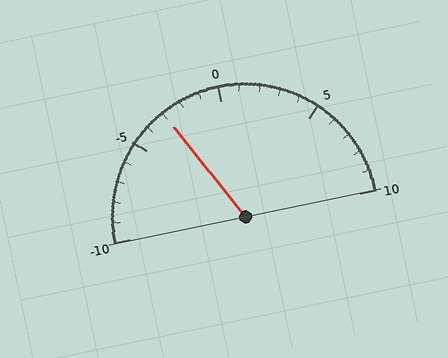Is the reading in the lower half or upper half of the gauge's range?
The reading is in the lower half of the range (-10 to 10).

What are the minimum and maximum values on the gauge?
The gauge ranges from -10 to 10.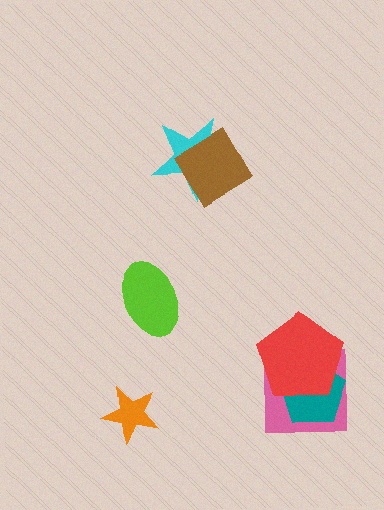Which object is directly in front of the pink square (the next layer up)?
The teal pentagon is directly in front of the pink square.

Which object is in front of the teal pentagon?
The red pentagon is in front of the teal pentagon.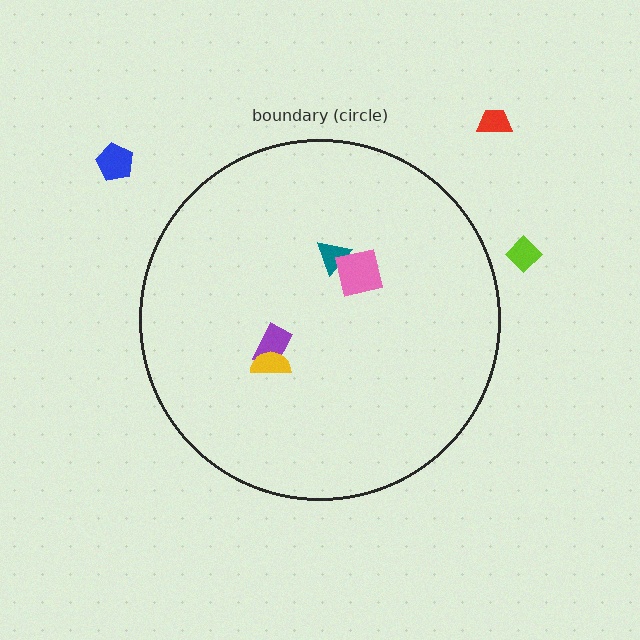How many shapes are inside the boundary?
4 inside, 3 outside.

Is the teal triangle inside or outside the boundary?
Inside.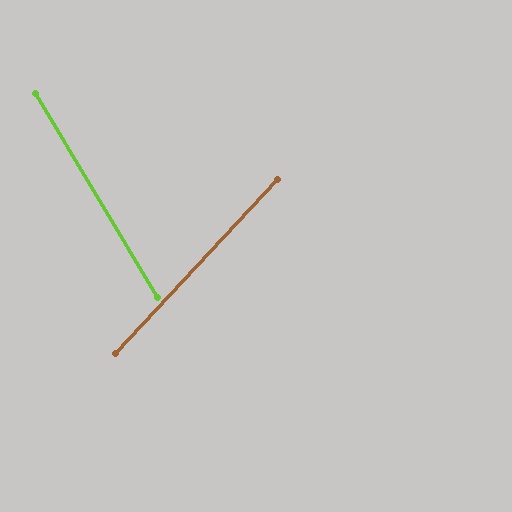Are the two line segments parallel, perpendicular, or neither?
Neither parallel nor perpendicular — they differ by about 74°.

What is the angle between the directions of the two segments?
Approximately 74 degrees.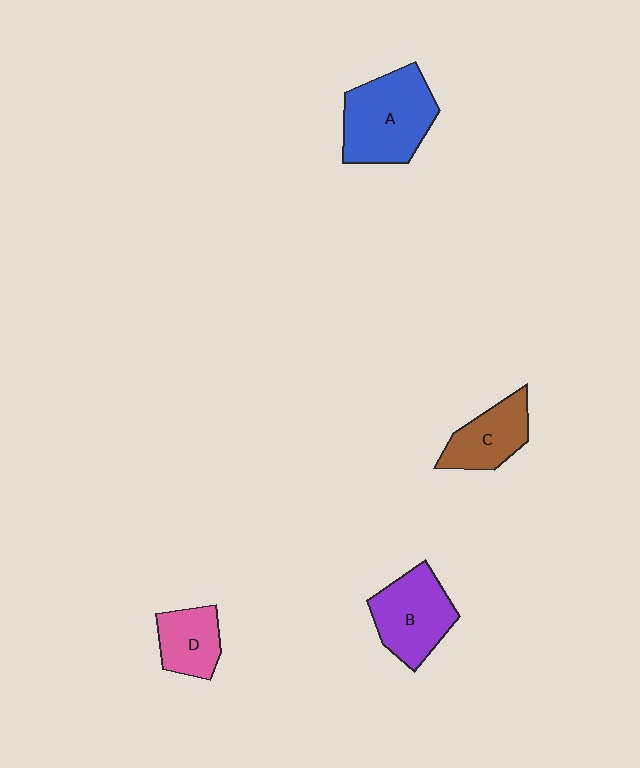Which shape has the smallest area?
Shape D (pink).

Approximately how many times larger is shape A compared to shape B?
Approximately 1.2 times.